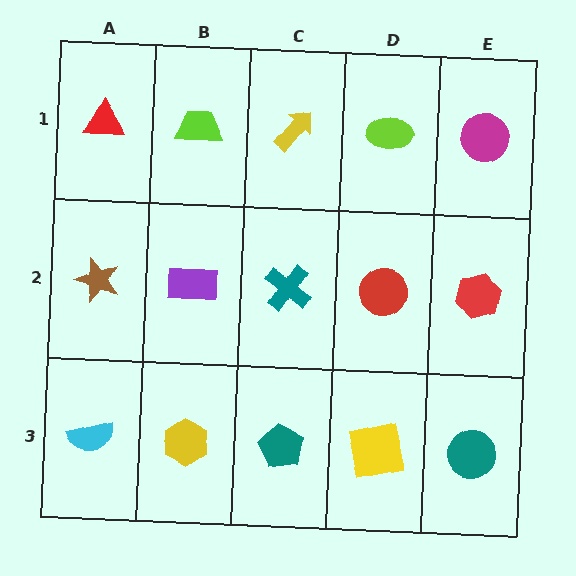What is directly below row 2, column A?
A cyan semicircle.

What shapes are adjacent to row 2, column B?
A lime trapezoid (row 1, column B), a yellow hexagon (row 3, column B), a brown star (row 2, column A), a teal cross (row 2, column C).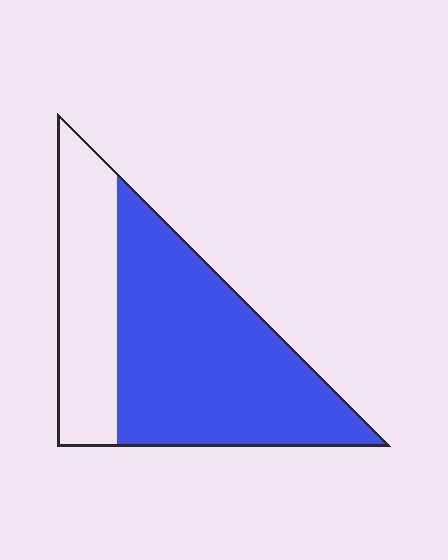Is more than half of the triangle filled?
Yes.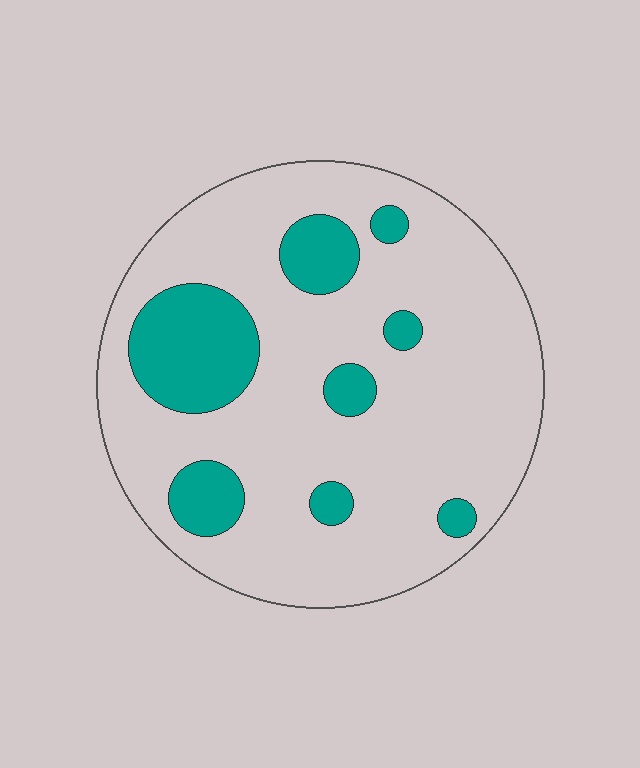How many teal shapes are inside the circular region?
8.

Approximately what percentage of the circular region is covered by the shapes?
Approximately 20%.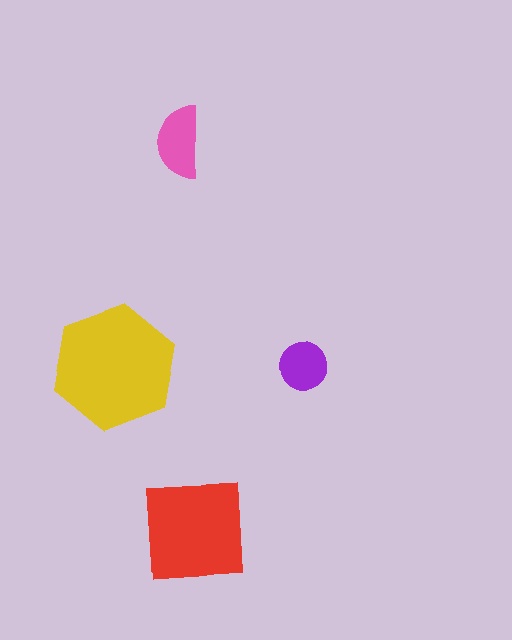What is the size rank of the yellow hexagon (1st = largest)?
1st.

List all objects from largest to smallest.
The yellow hexagon, the red square, the pink semicircle, the purple circle.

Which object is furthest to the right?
The purple circle is rightmost.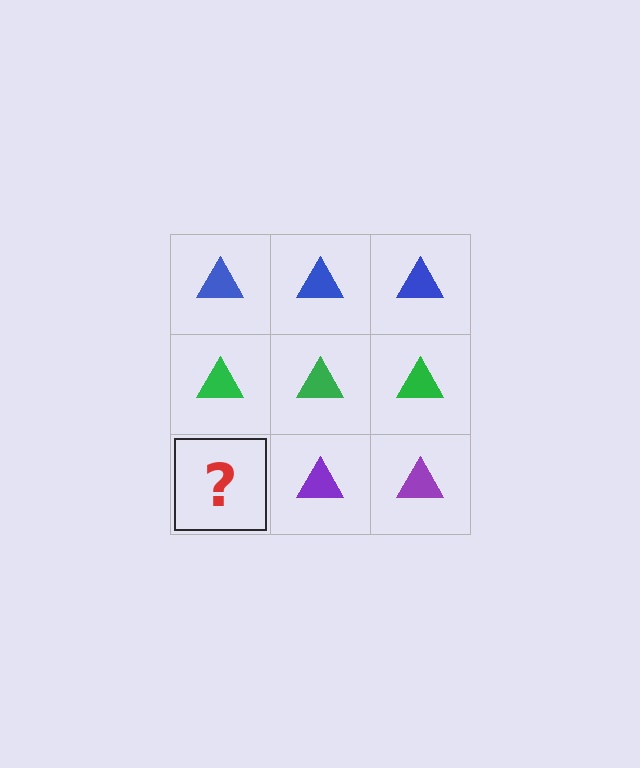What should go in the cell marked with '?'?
The missing cell should contain a purple triangle.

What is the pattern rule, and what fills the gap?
The rule is that each row has a consistent color. The gap should be filled with a purple triangle.